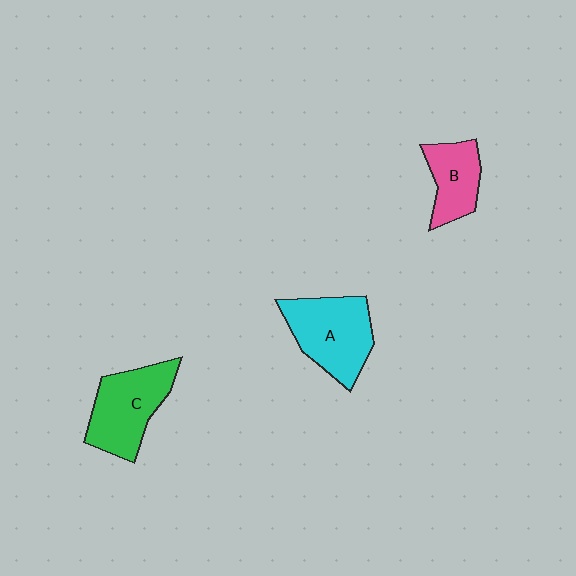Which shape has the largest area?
Shape A (cyan).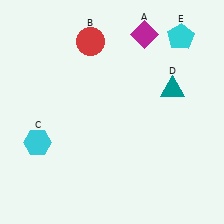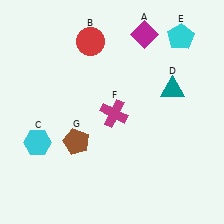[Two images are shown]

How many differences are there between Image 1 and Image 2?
There are 2 differences between the two images.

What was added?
A magenta cross (F), a brown pentagon (G) were added in Image 2.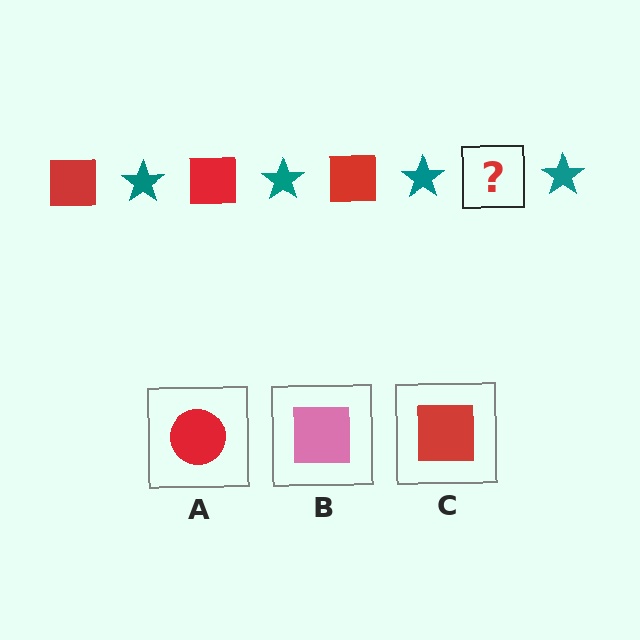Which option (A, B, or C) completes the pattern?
C.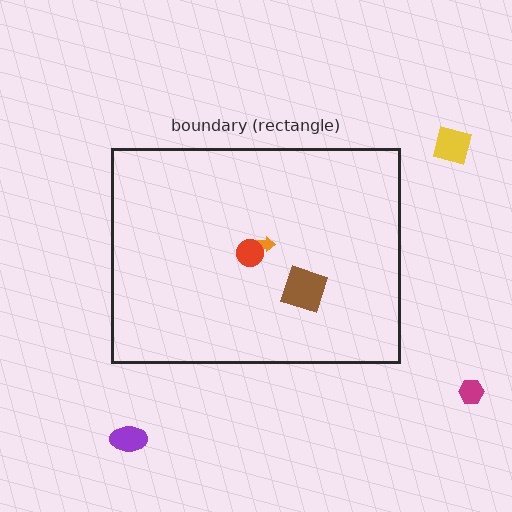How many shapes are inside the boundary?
3 inside, 3 outside.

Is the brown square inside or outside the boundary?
Inside.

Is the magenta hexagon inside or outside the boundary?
Outside.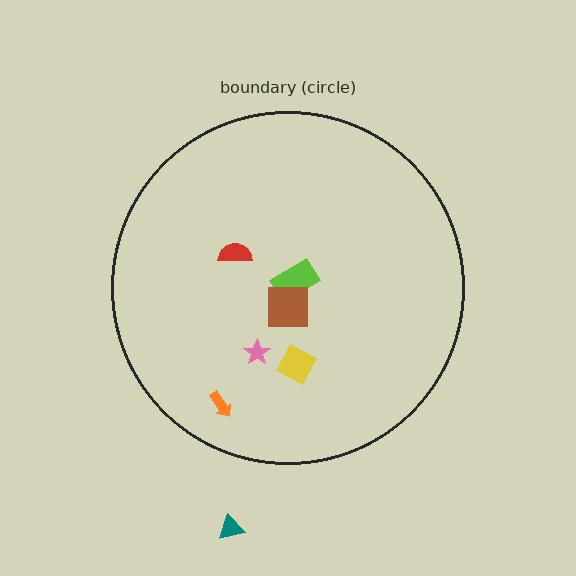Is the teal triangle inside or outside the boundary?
Outside.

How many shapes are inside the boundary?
6 inside, 1 outside.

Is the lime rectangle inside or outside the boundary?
Inside.